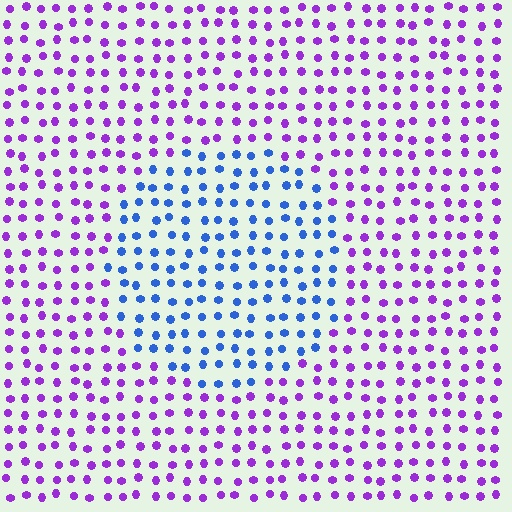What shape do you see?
I see a circle.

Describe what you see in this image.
The image is filled with small purple elements in a uniform arrangement. A circle-shaped region is visible where the elements are tinted to a slightly different hue, forming a subtle color boundary.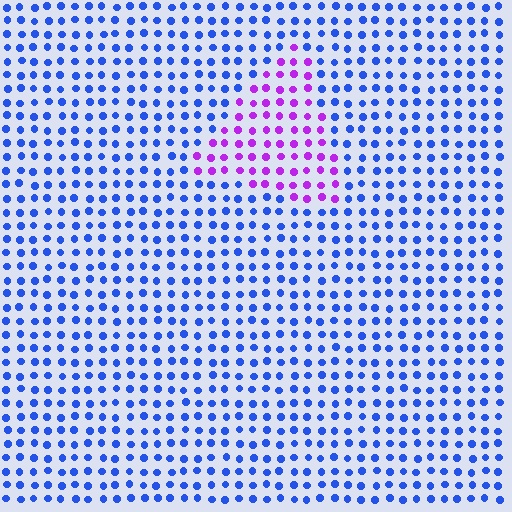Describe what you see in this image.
The image is filled with small blue elements in a uniform arrangement. A triangle-shaped region is visible where the elements are tinted to a slightly different hue, forming a subtle color boundary.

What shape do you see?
I see a triangle.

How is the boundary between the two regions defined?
The boundary is defined purely by a slight shift in hue (about 61 degrees). Spacing, size, and orientation are identical on both sides.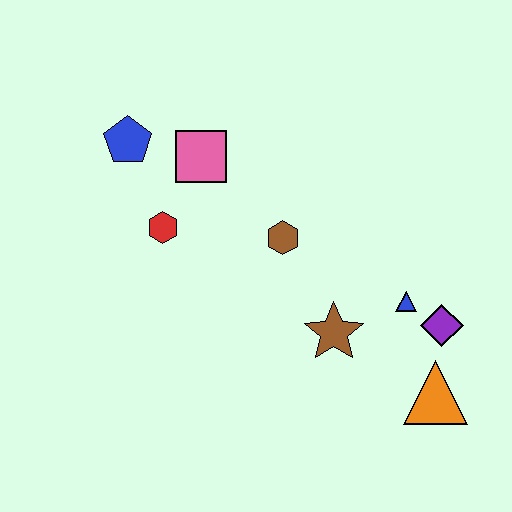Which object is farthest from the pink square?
The orange triangle is farthest from the pink square.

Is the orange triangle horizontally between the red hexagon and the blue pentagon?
No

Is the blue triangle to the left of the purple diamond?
Yes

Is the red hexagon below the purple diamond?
No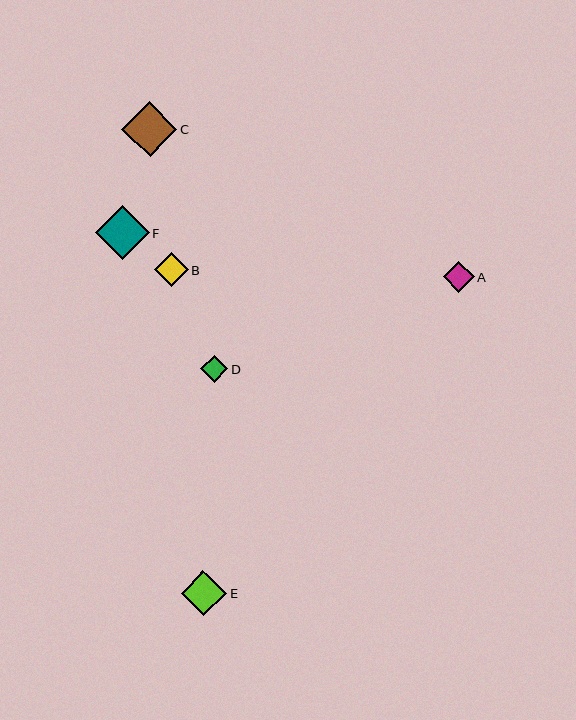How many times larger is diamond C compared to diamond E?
Diamond C is approximately 1.2 times the size of diamond E.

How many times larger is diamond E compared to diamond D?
Diamond E is approximately 1.7 times the size of diamond D.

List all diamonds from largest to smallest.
From largest to smallest: C, F, E, B, A, D.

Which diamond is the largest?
Diamond C is the largest with a size of approximately 56 pixels.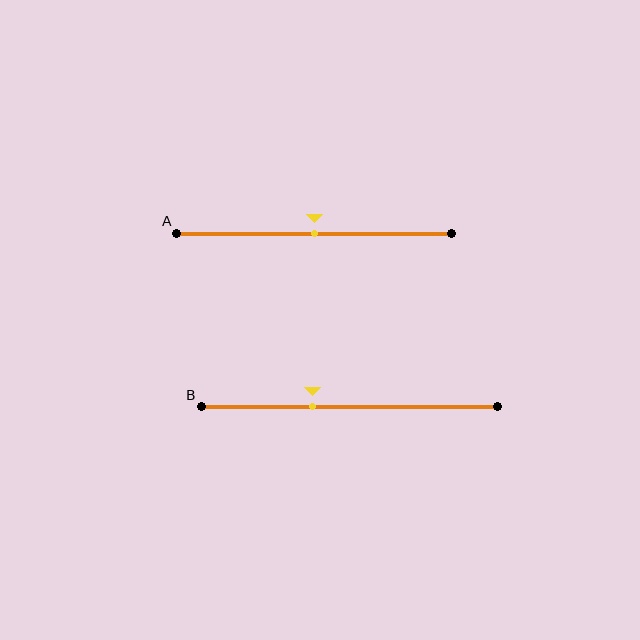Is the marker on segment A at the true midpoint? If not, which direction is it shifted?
Yes, the marker on segment A is at the true midpoint.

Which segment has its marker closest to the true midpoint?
Segment A has its marker closest to the true midpoint.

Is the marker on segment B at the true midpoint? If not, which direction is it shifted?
No, the marker on segment B is shifted to the left by about 12% of the segment length.